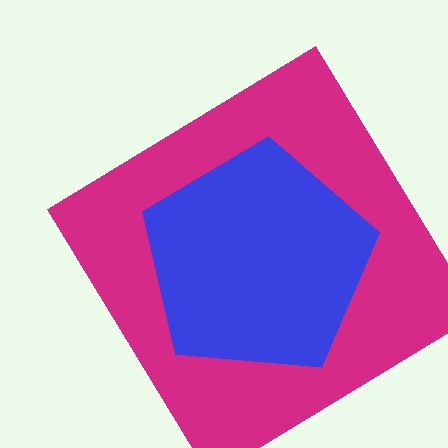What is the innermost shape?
The blue pentagon.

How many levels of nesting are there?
2.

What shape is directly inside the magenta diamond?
The blue pentagon.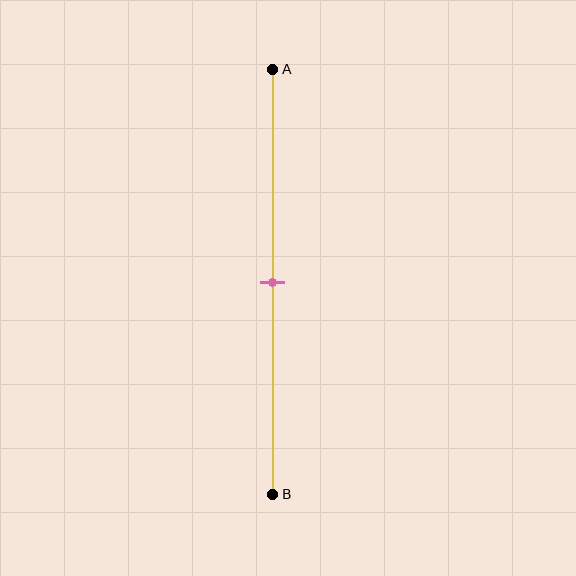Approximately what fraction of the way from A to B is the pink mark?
The pink mark is approximately 50% of the way from A to B.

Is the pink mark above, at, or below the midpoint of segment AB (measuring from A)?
The pink mark is approximately at the midpoint of segment AB.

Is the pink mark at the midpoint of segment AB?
Yes, the mark is approximately at the midpoint.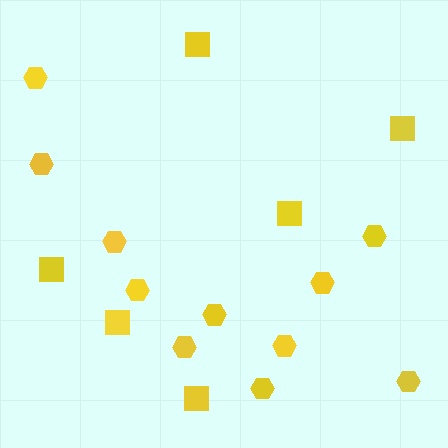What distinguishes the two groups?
There are 2 groups: one group of hexagons (11) and one group of squares (6).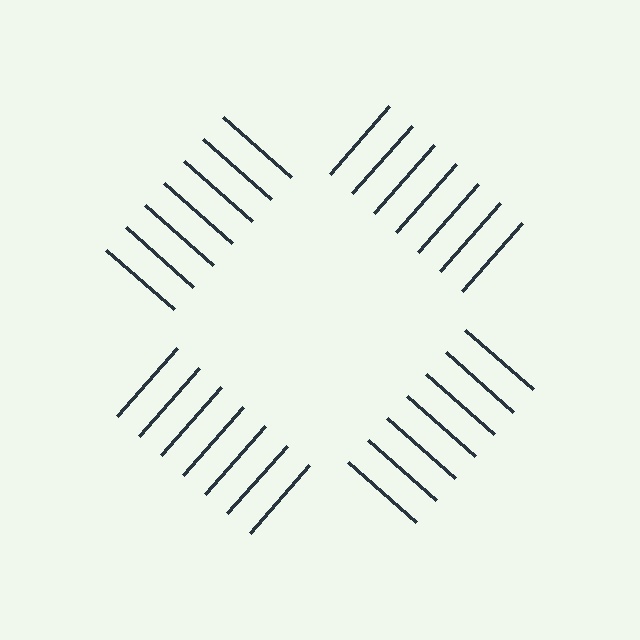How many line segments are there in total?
28 — 7 along each of the 4 edges.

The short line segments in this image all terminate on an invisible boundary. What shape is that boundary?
An illusory square — the line segments terminate on its edges but no continuous stroke is drawn.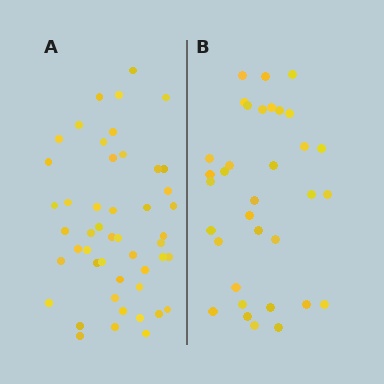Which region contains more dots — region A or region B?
Region A (the left region) has more dots.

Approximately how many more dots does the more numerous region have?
Region A has approximately 15 more dots than region B.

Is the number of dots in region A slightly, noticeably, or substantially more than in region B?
Region A has noticeably more, but not dramatically so. The ratio is roughly 1.4 to 1.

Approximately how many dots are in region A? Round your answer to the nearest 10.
About 50 dots. (The exact count is 48, which rounds to 50.)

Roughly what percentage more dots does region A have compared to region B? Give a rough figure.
About 40% more.